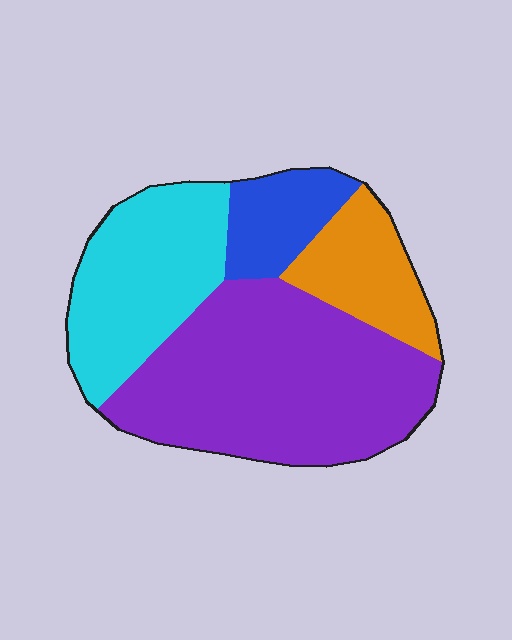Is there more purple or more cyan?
Purple.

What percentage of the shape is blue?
Blue covers about 10% of the shape.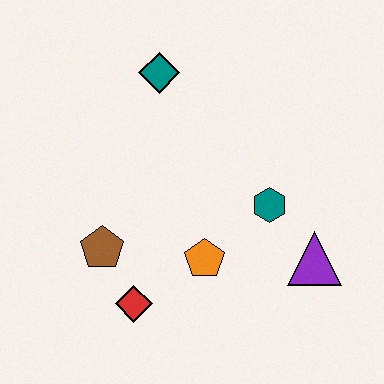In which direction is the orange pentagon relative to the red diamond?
The orange pentagon is to the right of the red diamond.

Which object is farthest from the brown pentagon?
The purple triangle is farthest from the brown pentagon.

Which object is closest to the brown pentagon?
The red diamond is closest to the brown pentagon.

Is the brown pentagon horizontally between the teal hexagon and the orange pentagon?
No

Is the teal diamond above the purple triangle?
Yes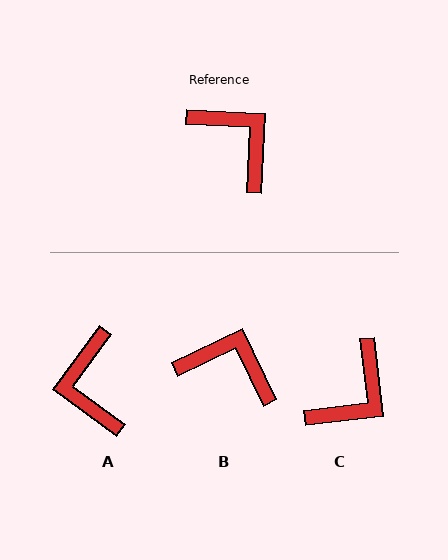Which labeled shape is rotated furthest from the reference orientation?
A, about 147 degrees away.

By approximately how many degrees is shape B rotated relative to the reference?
Approximately 29 degrees counter-clockwise.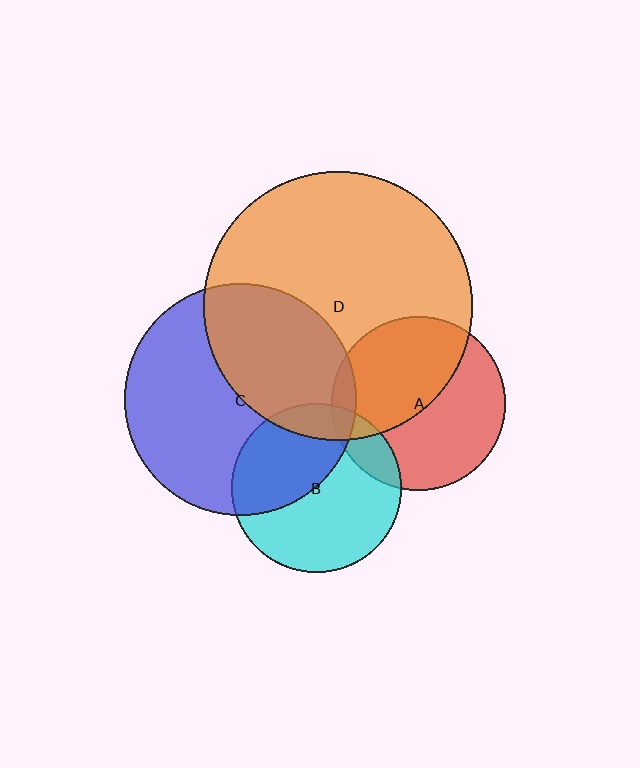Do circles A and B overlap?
Yes.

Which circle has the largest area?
Circle D (orange).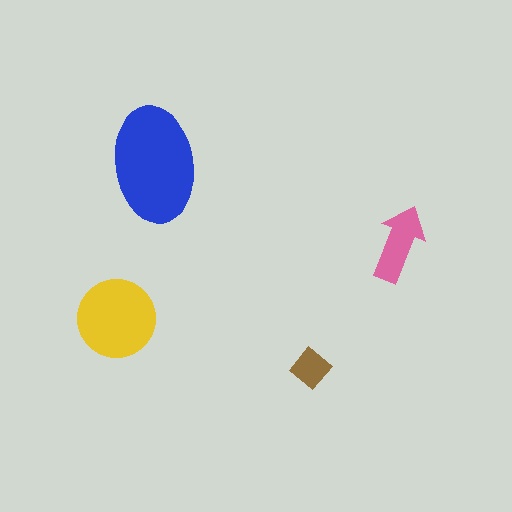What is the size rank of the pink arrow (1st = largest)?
3rd.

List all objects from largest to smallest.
The blue ellipse, the yellow circle, the pink arrow, the brown diamond.